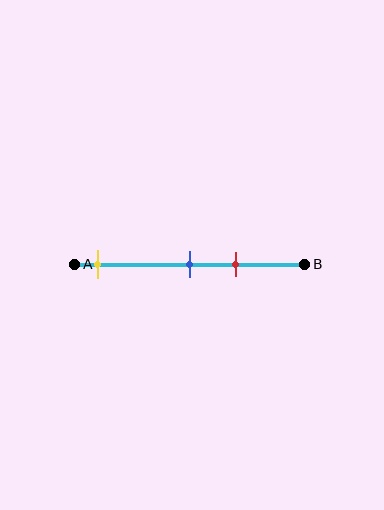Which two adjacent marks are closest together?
The blue and red marks are the closest adjacent pair.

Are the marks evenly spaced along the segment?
No, the marks are not evenly spaced.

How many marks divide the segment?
There are 3 marks dividing the segment.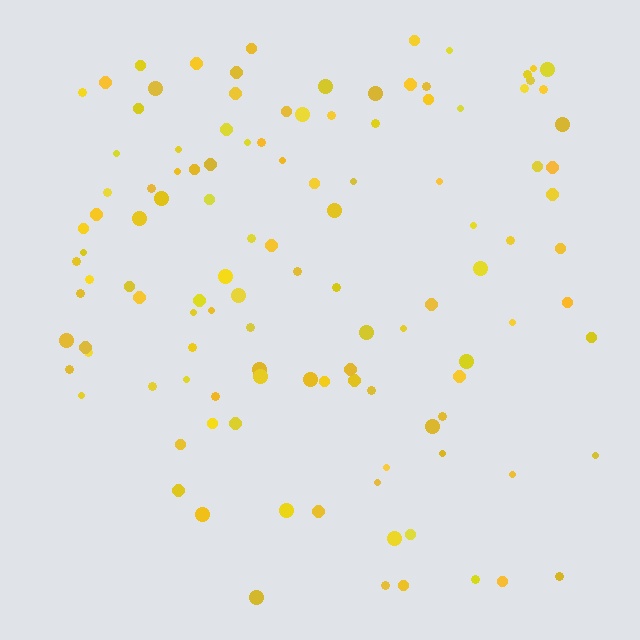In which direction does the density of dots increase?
From bottom to top, with the top side densest.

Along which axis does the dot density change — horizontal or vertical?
Vertical.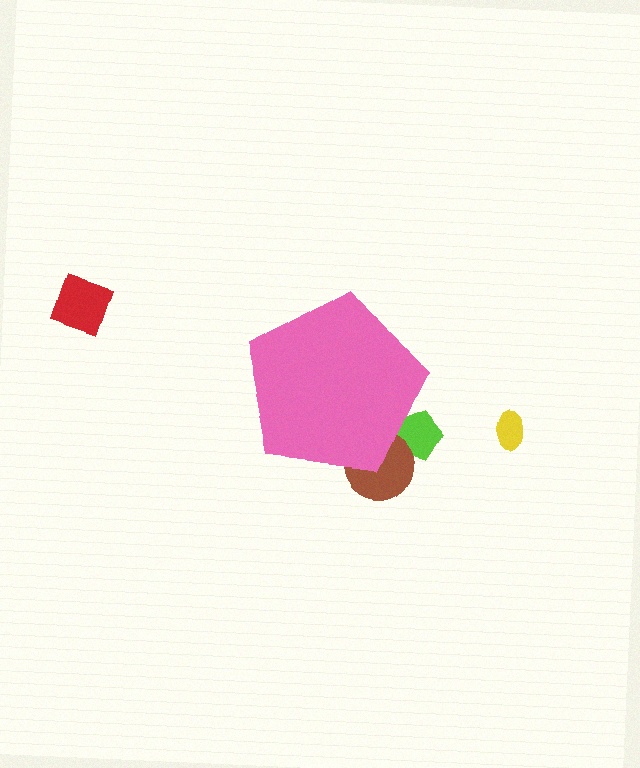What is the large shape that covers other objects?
A pink pentagon.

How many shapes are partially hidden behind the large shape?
2 shapes are partially hidden.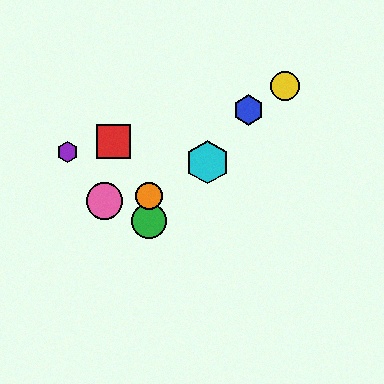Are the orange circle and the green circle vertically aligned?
Yes, both are at x≈149.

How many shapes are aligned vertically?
2 shapes (the green circle, the orange circle) are aligned vertically.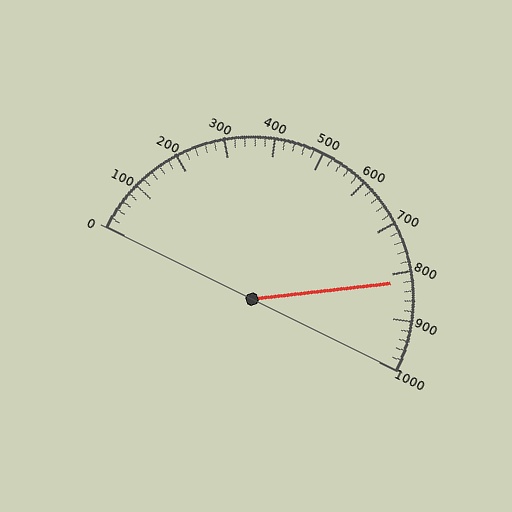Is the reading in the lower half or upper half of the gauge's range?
The reading is in the upper half of the range (0 to 1000).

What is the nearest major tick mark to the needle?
The nearest major tick mark is 800.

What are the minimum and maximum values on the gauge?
The gauge ranges from 0 to 1000.